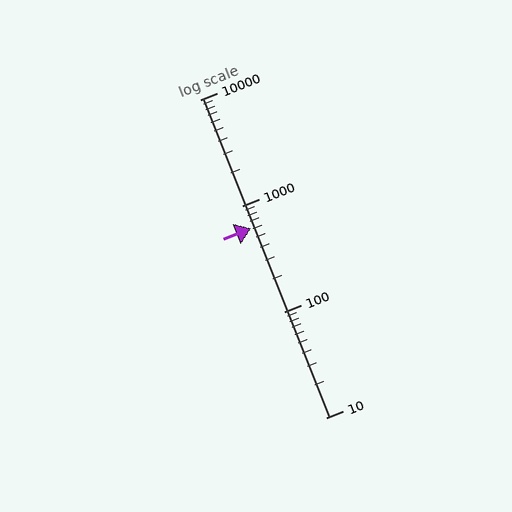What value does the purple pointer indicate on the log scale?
The pointer indicates approximately 610.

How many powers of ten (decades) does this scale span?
The scale spans 3 decades, from 10 to 10000.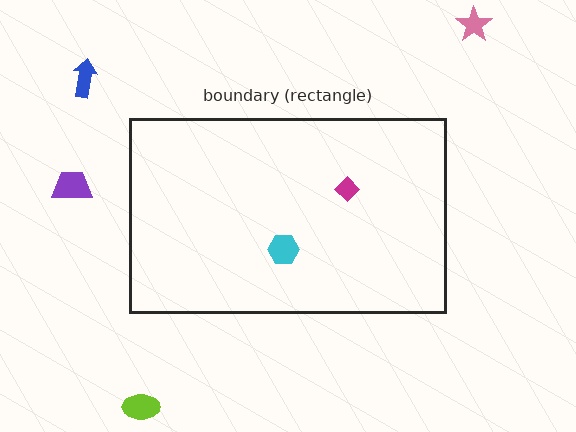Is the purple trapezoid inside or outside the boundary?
Outside.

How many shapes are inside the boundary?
2 inside, 4 outside.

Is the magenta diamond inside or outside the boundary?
Inside.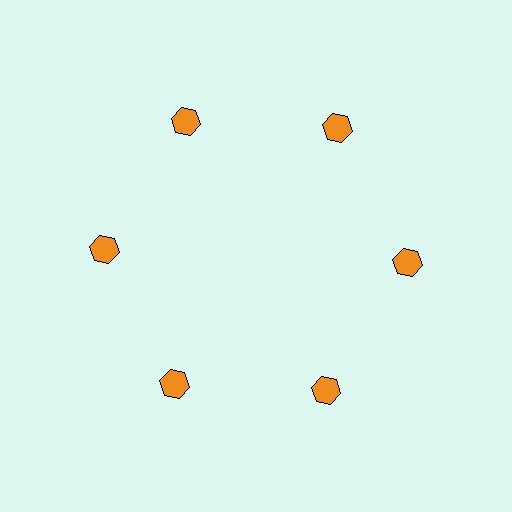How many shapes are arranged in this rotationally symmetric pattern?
There are 6 shapes, arranged in 6 groups of 1.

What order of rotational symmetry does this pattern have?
This pattern has 6-fold rotational symmetry.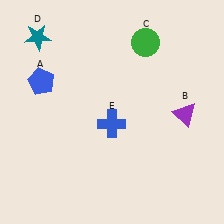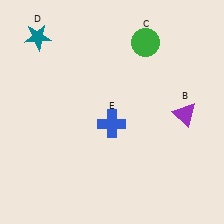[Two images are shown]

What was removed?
The blue pentagon (A) was removed in Image 2.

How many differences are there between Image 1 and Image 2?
There is 1 difference between the two images.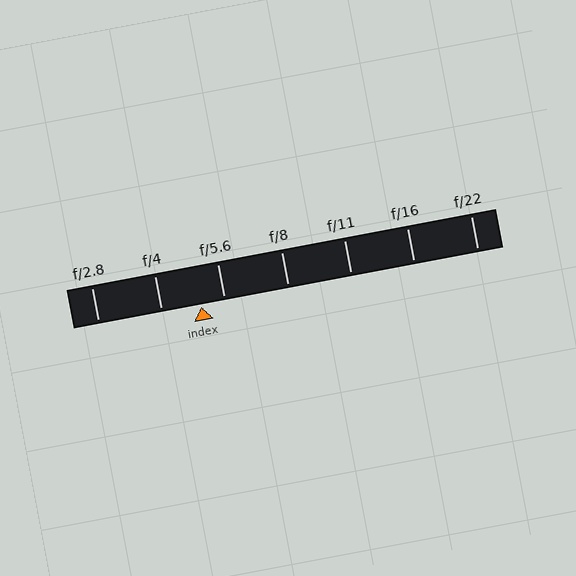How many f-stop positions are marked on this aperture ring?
There are 7 f-stop positions marked.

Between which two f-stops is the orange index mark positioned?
The index mark is between f/4 and f/5.6.